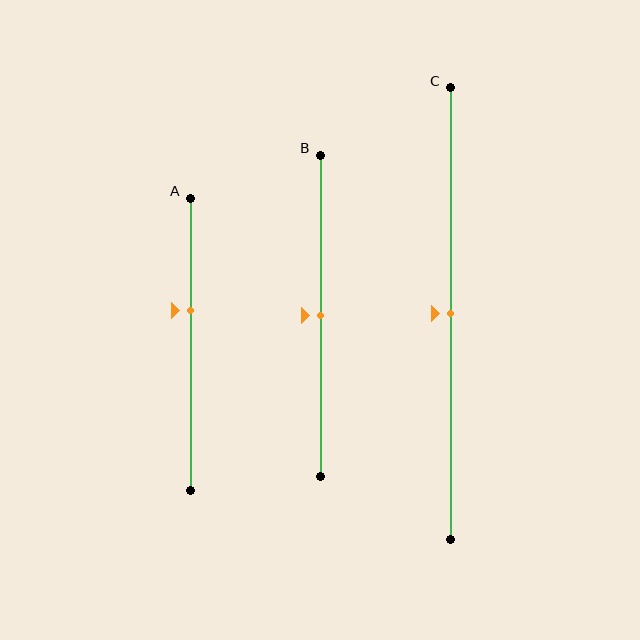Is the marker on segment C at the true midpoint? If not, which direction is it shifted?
Yes, the marker on segment C is at the true midpoint.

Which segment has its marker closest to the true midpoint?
Segment B has its marker closest to the true midpoint.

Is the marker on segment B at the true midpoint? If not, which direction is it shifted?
Yes, the marker on segment B is at the true midpoint.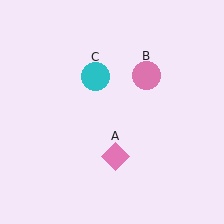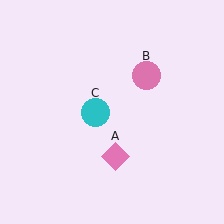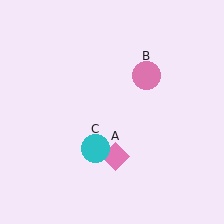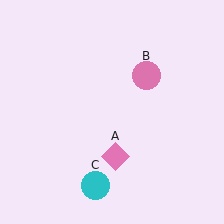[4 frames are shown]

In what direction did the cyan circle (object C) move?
The cyan circle (object C) moved down.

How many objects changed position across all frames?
1 object changed position: cyan circle (object C).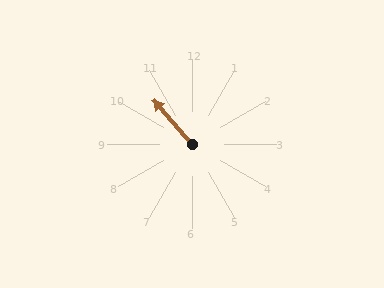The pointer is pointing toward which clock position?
Roughly 11 o'clock.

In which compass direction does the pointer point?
Northwest.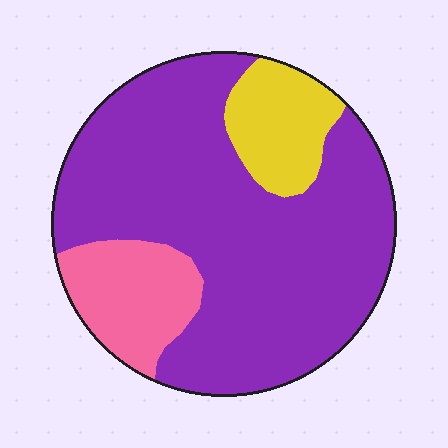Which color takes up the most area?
Purple, at roughly 75%.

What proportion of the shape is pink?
Pink covers 15% of the shape.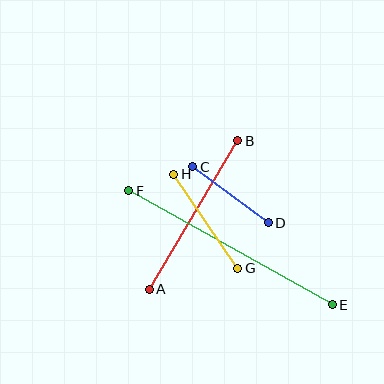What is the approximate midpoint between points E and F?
The midpoint is at approximately (230, 248) pixels.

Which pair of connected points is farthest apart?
Points E and F are farthest apart.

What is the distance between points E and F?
The distance is approximately 233 pixels.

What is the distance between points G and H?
The distance is approximately 114 pixels.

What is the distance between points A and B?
The distance is approximately 172 pixels.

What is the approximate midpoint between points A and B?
The midpoint is at approximately (194, 215) pixels.